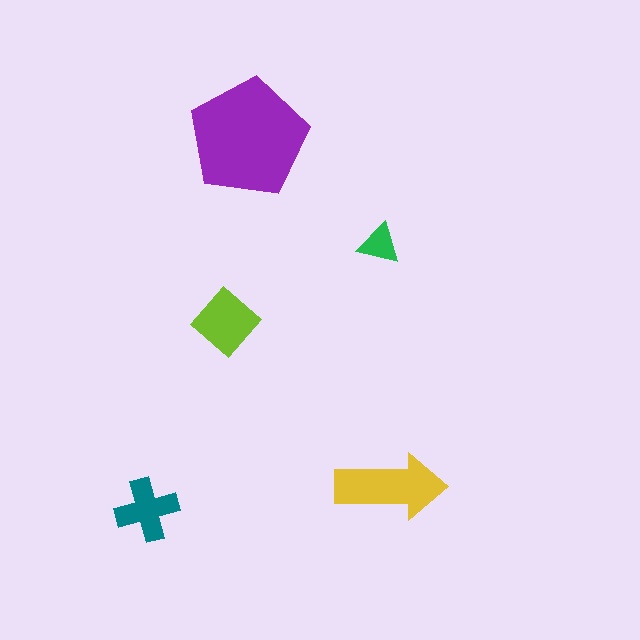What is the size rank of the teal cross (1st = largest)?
4th.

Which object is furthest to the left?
The teal cross is leftmost.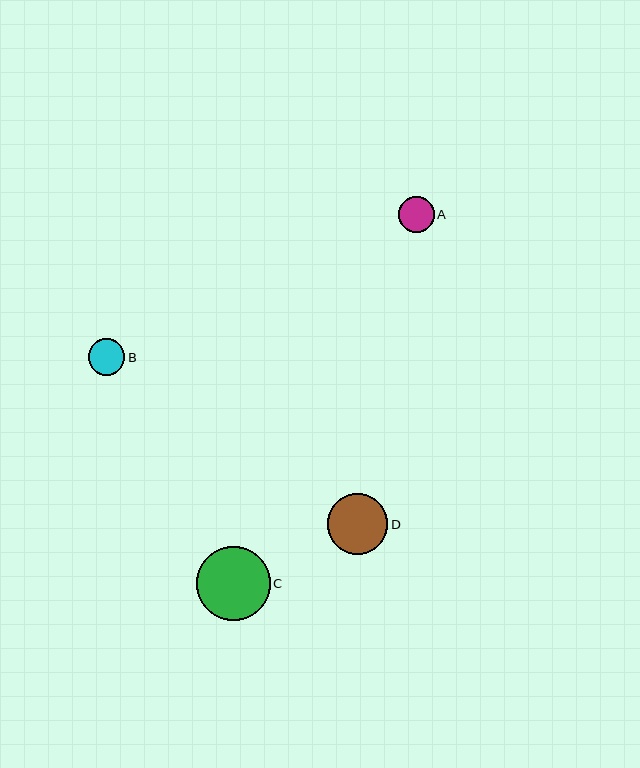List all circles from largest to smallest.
From largest to smallest: C, D, B, A.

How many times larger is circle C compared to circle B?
Circle C is approximately 2.0 times the size of circle B.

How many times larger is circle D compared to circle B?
Circle D is approximately 1.7 times the size of circle B.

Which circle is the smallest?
Circle A is the smallest with a size of approximately 36 pixels.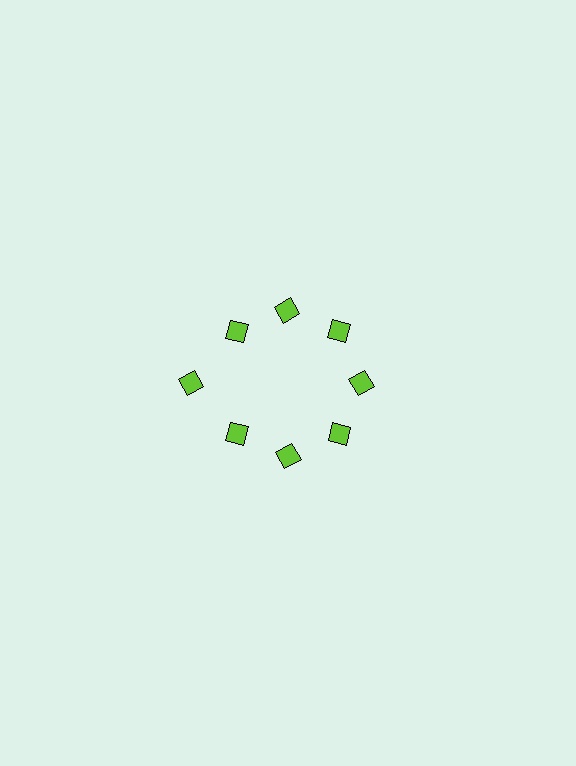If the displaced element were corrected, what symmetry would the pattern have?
It would have 8-fold rotational symmetry — the pattern would map onto itself every 45 degrees.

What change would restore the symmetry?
The symmetry would be restored by moving it inward, back onto the ring so that all 8 diamonds sit at equal angles and equal distance from the center.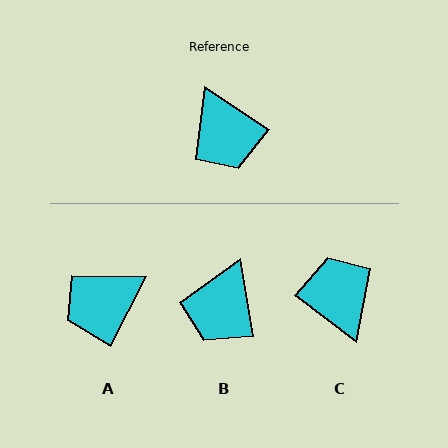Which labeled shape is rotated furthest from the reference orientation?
C, about 177 degrees away.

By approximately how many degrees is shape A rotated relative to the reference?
Approximately 83 degrees clockwise.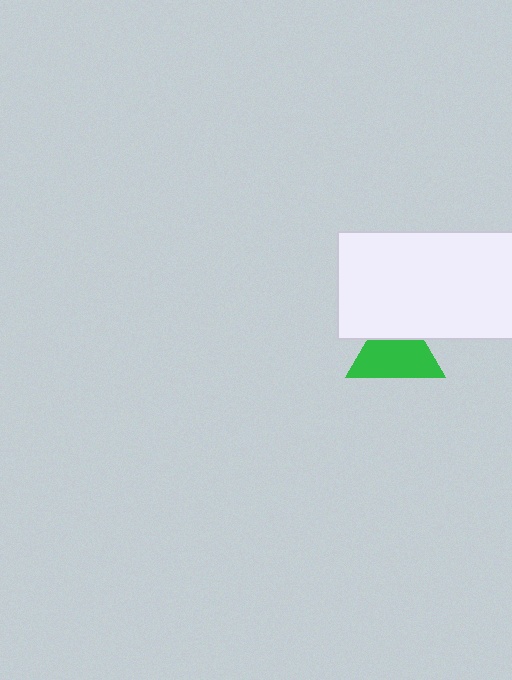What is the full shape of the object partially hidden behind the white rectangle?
The partially hidden object is a green triangle.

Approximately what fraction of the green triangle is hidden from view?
Roughly 32% of the green triangle is hidden behind the white rectangle.